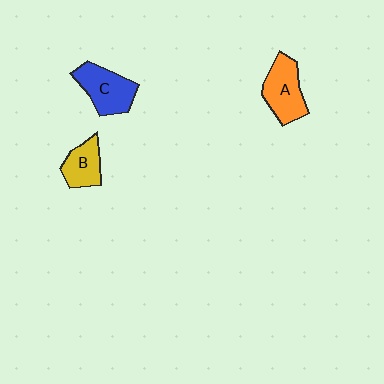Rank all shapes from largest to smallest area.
From largest to smallest: C (blue), A (orange), B (yellow).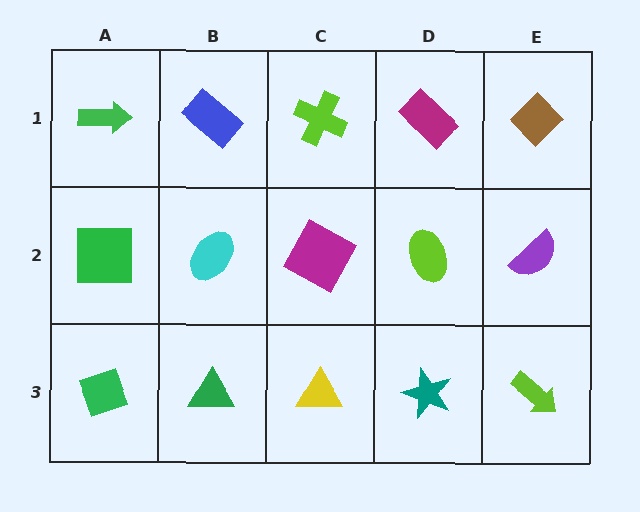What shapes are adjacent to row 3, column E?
A purple semicircle (row 2, column E), a teal star (row 3, column D).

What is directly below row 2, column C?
A yellow triangle.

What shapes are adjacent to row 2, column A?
A green arrow (row 1, column A), a green diamond (row 3, column A), a cyan ellipse (row 2, column B).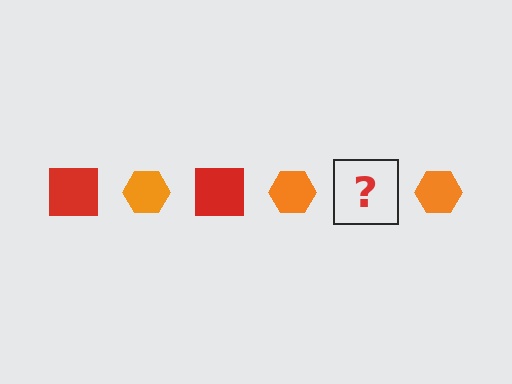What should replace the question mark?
The question mark should be replaced with a red square.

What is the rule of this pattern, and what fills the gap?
The rule is that the pattern alternates between red square and orange hexagon. The gap should be filled with a red square.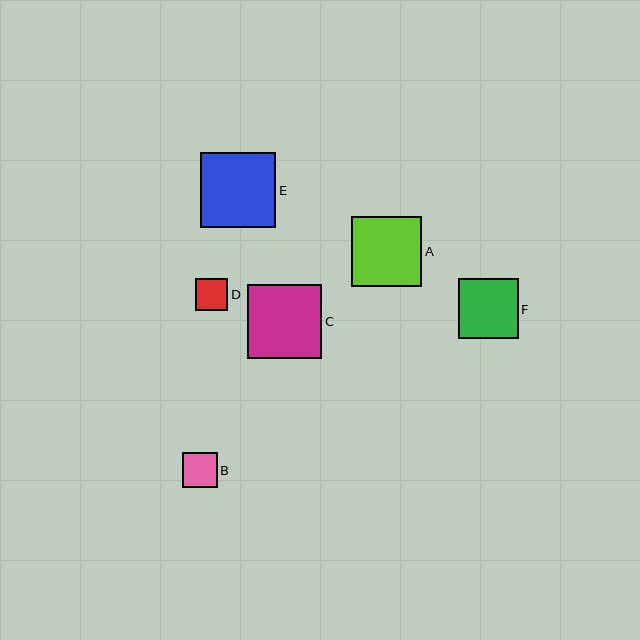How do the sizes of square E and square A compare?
Square E and square A are approximately the same size.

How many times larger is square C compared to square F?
Square C is approximately 1.2 times the size of square F.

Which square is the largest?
Square E is the largest with a size of approximately 76 pixels.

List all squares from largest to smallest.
From largest to smallest: E, C, A, F, B, D.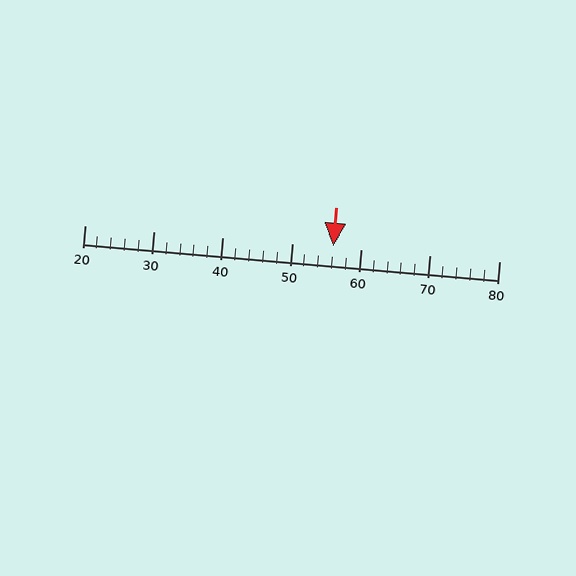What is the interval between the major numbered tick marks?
The major tick marks are spaced 10 units apart.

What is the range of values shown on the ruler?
The ruler shows values from 20 to 80.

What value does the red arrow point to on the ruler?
The red arrow points to approximately 56.